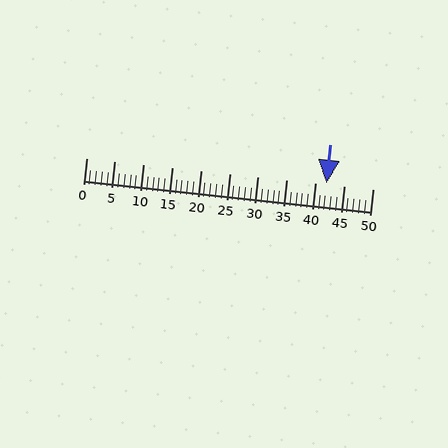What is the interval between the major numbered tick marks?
The major tick marks are spaced 5 units apart.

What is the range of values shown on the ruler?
The ruler shows values from 0 to 50.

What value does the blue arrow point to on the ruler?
The blue arrow points to approximately 42.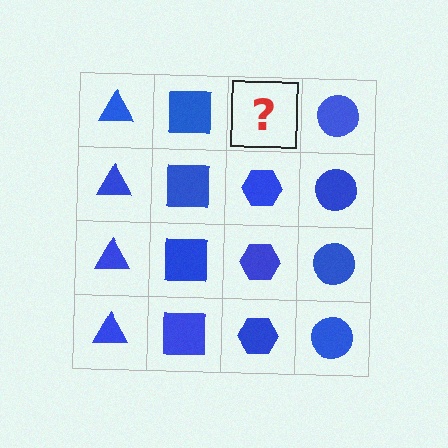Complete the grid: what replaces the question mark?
The question mark should be replaced with a blue hexagon.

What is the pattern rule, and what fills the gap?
The rule is that each column has a consistent shape. The gap should be filled with a blue hexagon.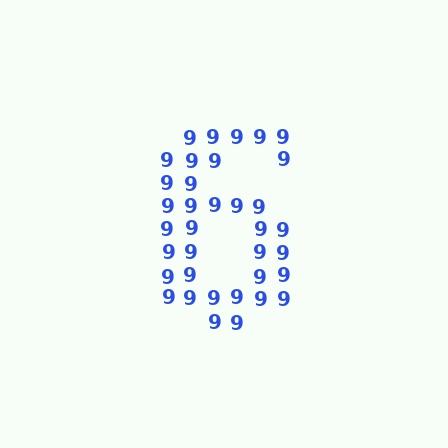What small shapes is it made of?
It is made of small digit 9's.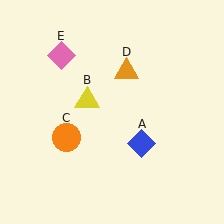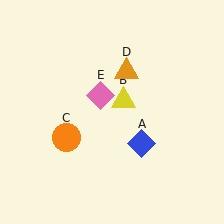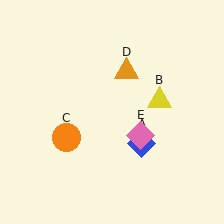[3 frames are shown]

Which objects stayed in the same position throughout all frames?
Blue diamond (object A) and orange circle (object C) and orange triangle (object D) remained stationary.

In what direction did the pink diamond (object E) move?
The pink diamond (object E) moved down and to the right.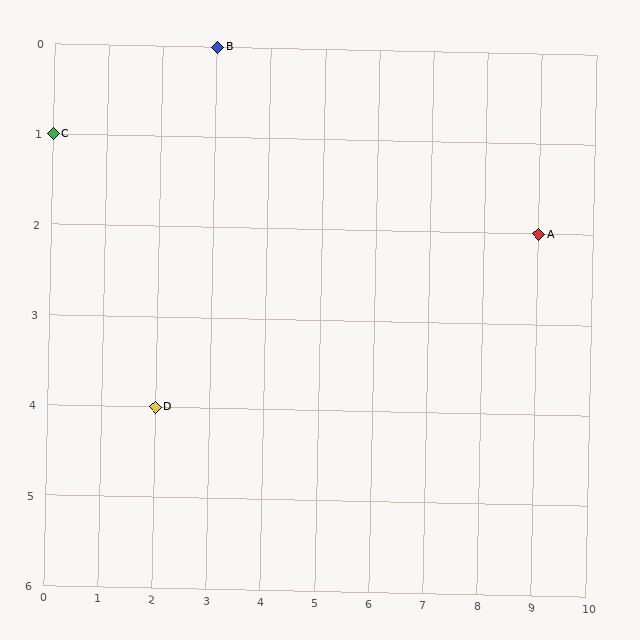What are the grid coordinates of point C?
Point C is at grid coordinates (0, 1).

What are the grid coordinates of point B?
Point B is at grid coordinates (3, 0).